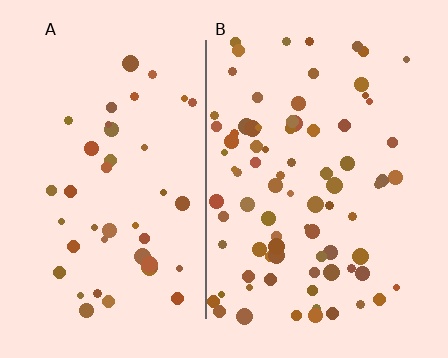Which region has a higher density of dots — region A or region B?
B (the right).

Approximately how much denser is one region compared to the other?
Approximately 1.9× — region B over region A.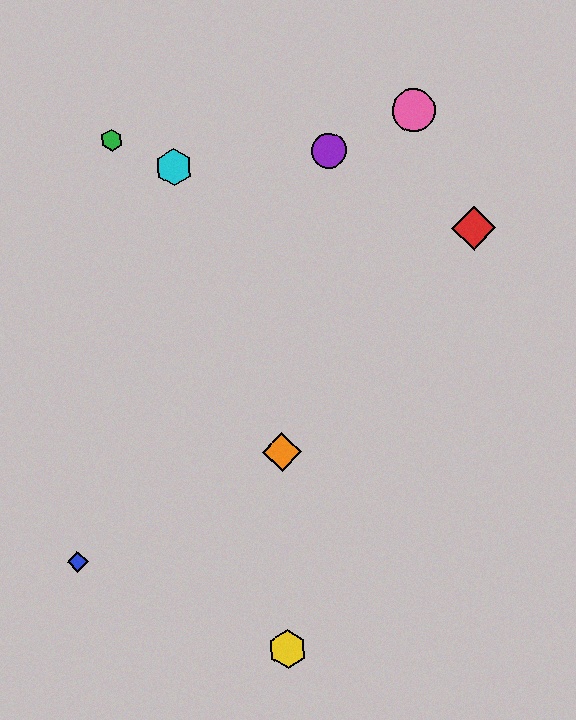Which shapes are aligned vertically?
The yellow hexagon, the orange diamond are aligned vertically.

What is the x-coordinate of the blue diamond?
The blue diamond is at x≈78.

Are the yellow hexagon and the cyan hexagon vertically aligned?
No, the yellow hexagon is at x≈288 and the cyan hexagon is at x≈173.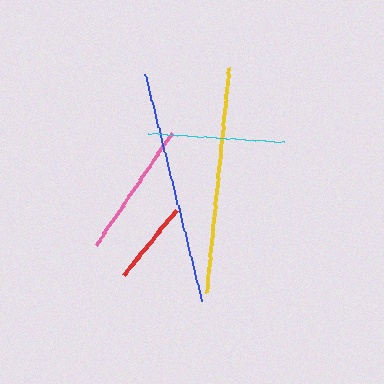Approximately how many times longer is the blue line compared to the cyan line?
The blue line is approximately 1.7 times the length of the cyan line.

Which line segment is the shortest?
The red line is the shortest at approximately 84 pixels.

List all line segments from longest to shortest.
From longest to shortest: blue, yellow, cyan, pink, red.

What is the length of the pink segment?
The pink segment is approximately 135 pixels long.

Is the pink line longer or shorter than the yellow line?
The yellow line is longer than the pink line.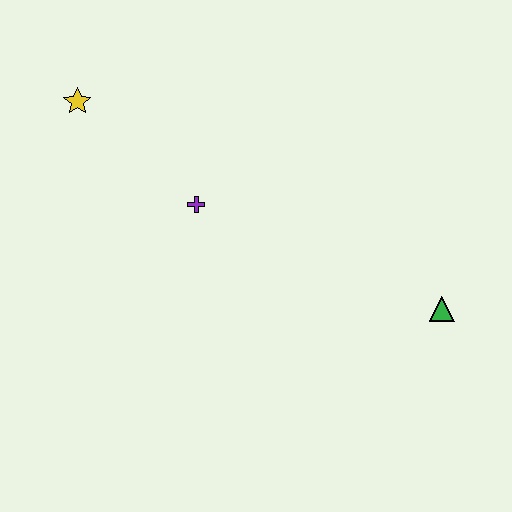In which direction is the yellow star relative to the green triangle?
The yellow star is to the left of the green triangle.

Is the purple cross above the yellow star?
No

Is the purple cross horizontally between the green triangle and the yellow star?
Yes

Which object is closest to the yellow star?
The purple cross is closest to the yellow star.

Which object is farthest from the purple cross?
The green triangle is farthest from the purple cross.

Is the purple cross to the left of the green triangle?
Yes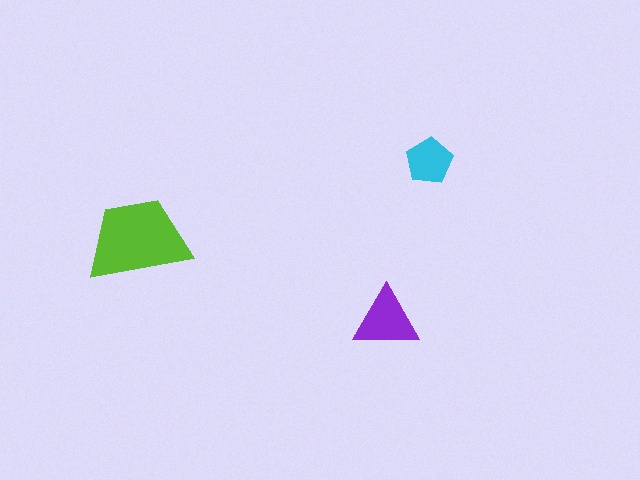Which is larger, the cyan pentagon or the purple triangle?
The purple triangle.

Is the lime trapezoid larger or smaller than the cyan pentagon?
Larger.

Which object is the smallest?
The cyan pentagon.